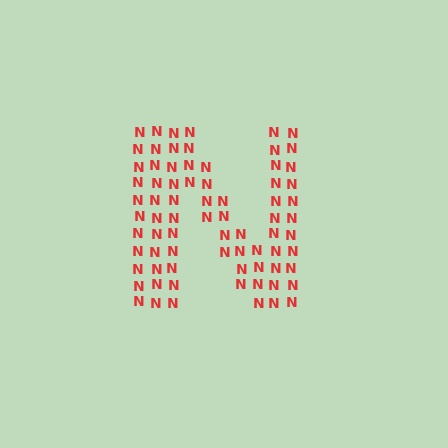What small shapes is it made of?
It is made of small letter N's.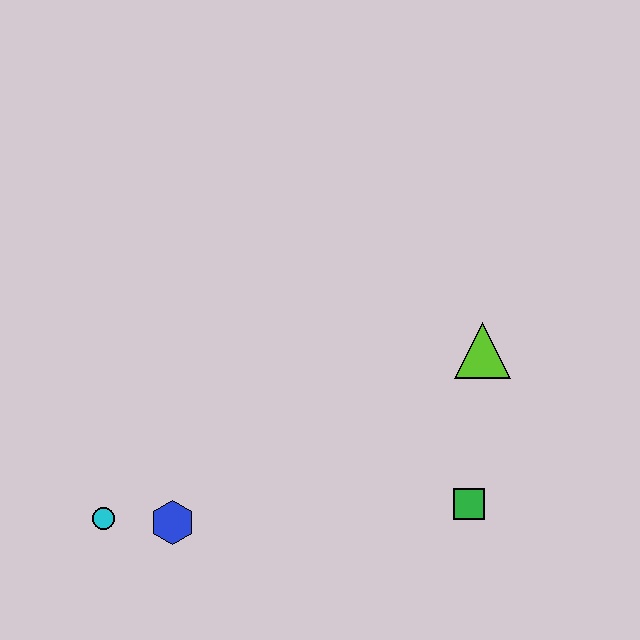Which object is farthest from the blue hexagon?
The lime triangle is farthest from the blue hexagon.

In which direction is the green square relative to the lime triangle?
The green square is below the lime triangle.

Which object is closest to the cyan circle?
The blue hexagon is closest to the cyan circle.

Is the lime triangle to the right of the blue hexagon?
Yes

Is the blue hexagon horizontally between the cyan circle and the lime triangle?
Yes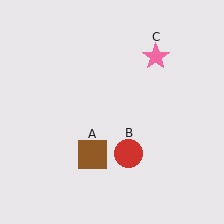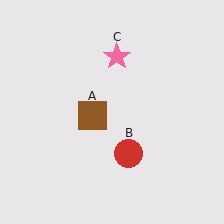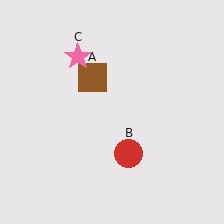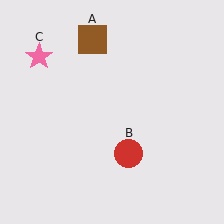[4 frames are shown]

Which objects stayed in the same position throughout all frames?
Red circle (object B) remained stationary.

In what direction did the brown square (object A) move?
The brown square (object A) moved up.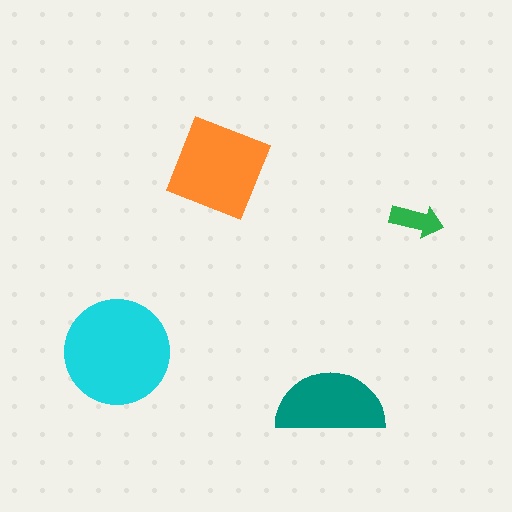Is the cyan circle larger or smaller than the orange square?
Larger.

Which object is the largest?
The cyan circle.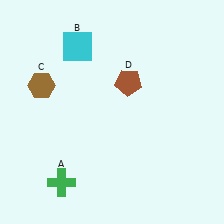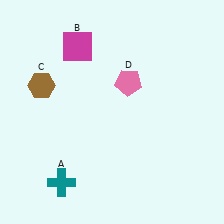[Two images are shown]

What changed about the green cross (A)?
In Image 1, A is green. In Image 2, it changed to teal.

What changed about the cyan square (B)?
In Image 1, B is cyan. In Image 2, it changed to magenta.